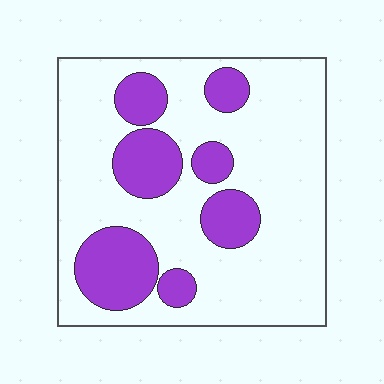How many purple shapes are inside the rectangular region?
7.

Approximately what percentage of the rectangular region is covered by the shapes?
Approximately 25%.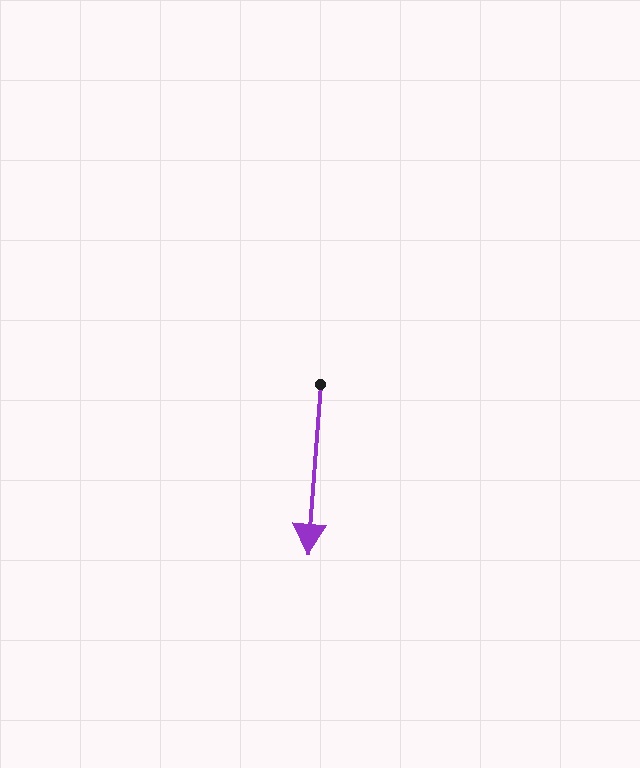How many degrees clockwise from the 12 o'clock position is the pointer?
Approximately 184 degrees.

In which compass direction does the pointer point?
South.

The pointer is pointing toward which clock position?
Roughly 6 o'clock.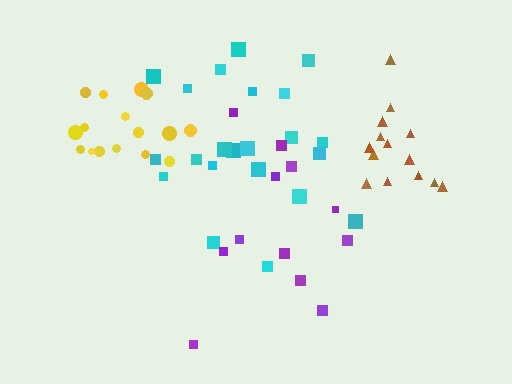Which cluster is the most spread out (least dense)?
Purple.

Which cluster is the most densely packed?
Yellow.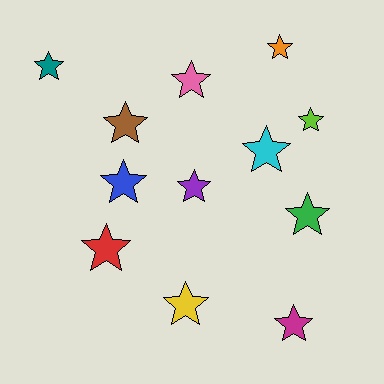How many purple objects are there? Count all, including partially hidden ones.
There is 1 purple object.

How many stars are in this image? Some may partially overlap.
There are 12 stars.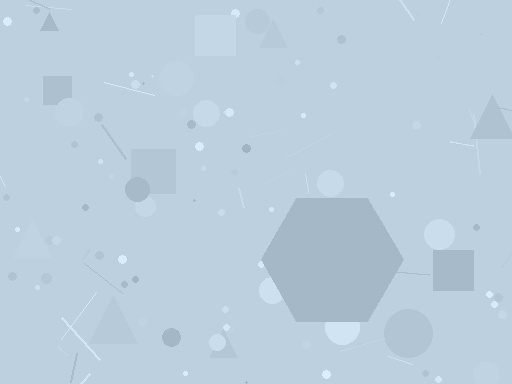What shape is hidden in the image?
A hexagon is hidden in the image.